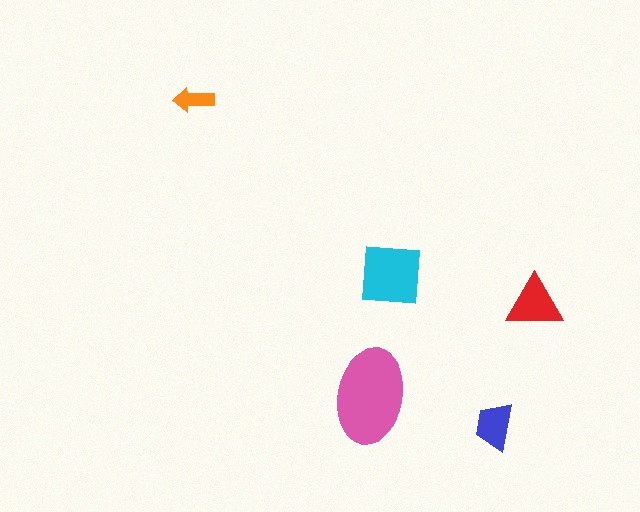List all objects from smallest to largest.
The orange arrow, the blue trapezoid, the red triangle, the cyan square, the pink ellipse.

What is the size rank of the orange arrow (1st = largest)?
5th.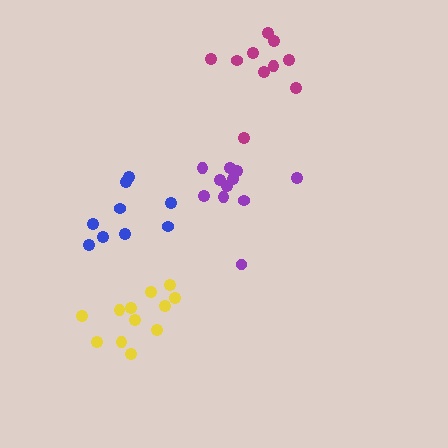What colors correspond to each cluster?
The clusters are colored: magenta, purple, blue, yellow.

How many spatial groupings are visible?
There are 4 spatial groupings.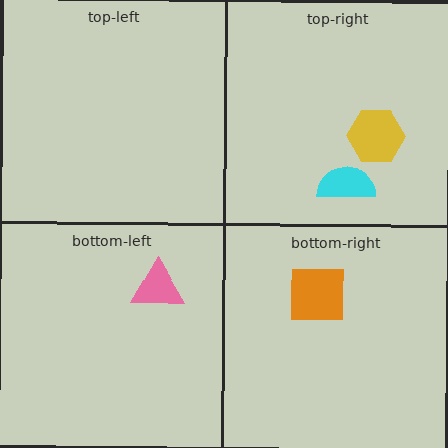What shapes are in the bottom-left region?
The pink triangle.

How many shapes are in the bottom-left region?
1.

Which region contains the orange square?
The bottom-right region.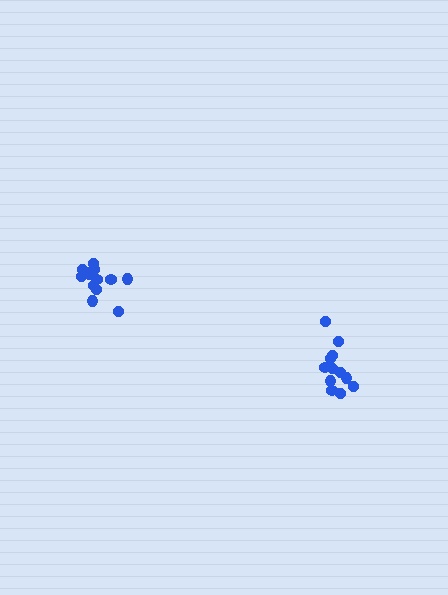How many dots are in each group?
Group 1: 13 dots, Group 2: 14 dots (27 total).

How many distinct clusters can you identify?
There are 2 distinct clusters.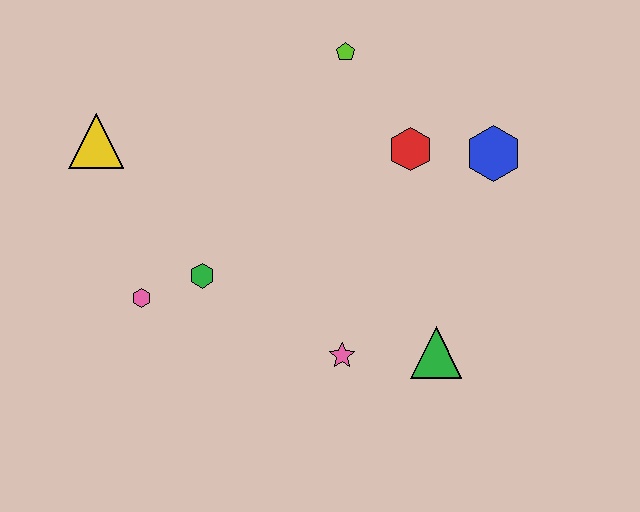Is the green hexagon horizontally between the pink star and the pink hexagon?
Yes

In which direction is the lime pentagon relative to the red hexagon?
The lime pentagon is above the red hexagon.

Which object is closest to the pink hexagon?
The green hexagon is closest to the pink hexagon.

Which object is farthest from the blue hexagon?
The yellow triangle is farthest from the blue hexagon.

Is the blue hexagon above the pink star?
Yes